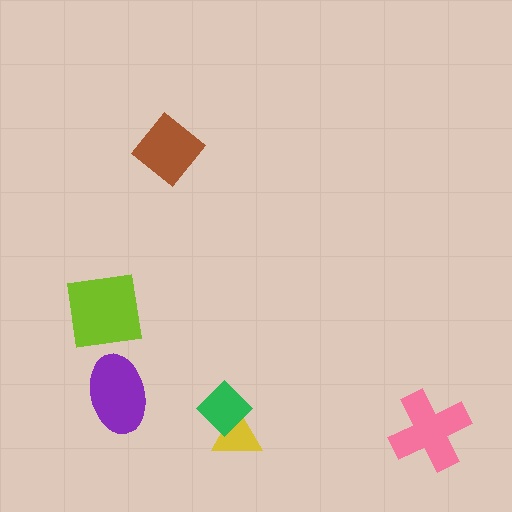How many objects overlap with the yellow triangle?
1 object overlaps with the yellow triangle.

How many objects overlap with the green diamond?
1 object overlaps with the green diamond.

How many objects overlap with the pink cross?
0 objects overlap with the pink cross.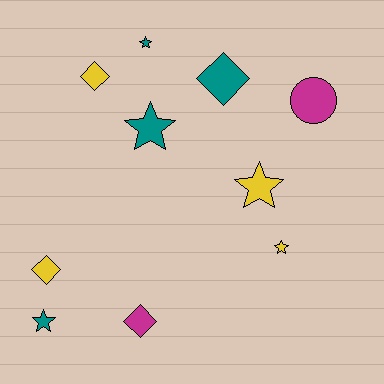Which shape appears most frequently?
Star, with 5 objects.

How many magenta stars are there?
There are no magenta stars.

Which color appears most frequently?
Teal, with 4 objects.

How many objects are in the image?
There are 10 objects.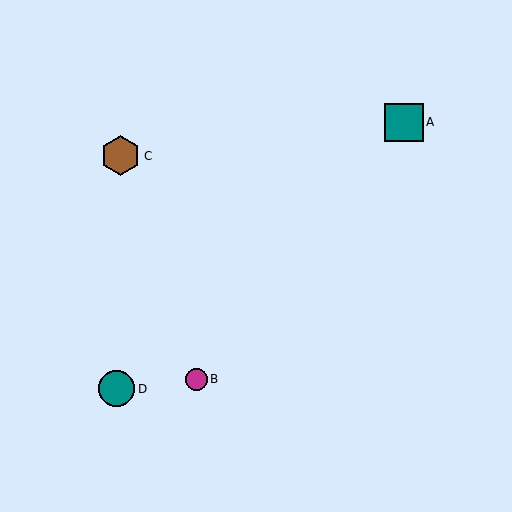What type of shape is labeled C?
Shape C is a brown hexagon.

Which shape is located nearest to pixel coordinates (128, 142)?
The brown hexagon (labeled C) at (121, 156) is nearest to that location.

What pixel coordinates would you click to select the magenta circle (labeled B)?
Click at (196, 379) to select the magenta circle B.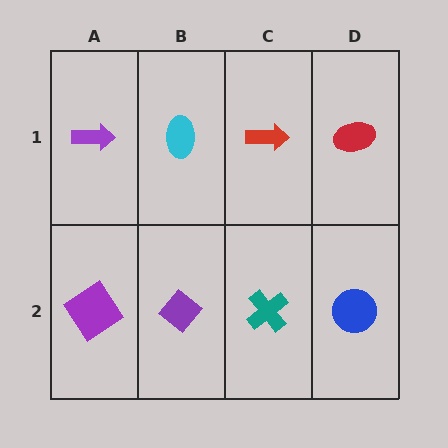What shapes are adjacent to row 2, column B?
A cyan ellipse (row 1, column B), a purple diamond (row 2, column A), a teal cross (row 2, column C).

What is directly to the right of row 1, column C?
A red ellipse.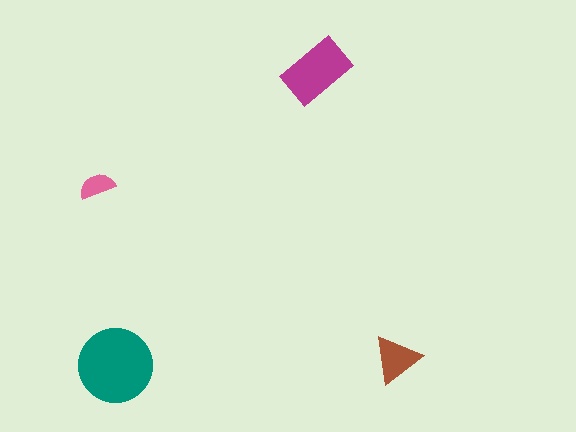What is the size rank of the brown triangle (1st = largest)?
3rd.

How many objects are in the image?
There are 4 objects in the image.